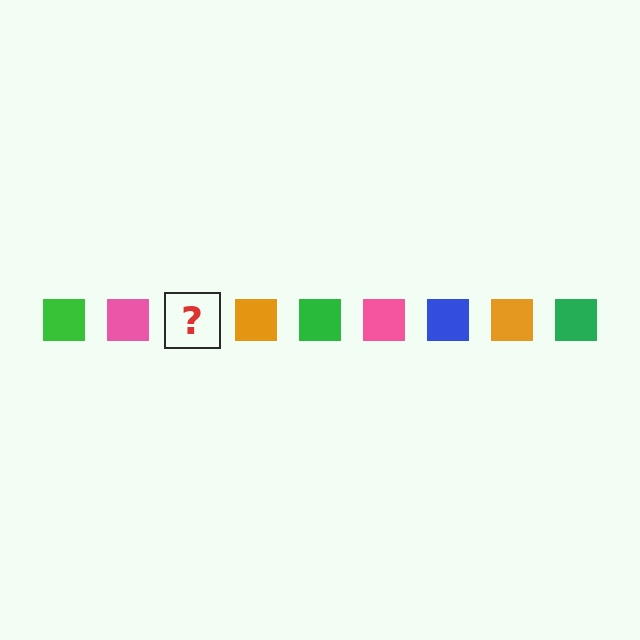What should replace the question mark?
The question mark should be replaced with a blue square.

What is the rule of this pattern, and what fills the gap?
The rule is that the pattern cycles through green, pink, blue, orange squares. The gap should be filled with a blue square.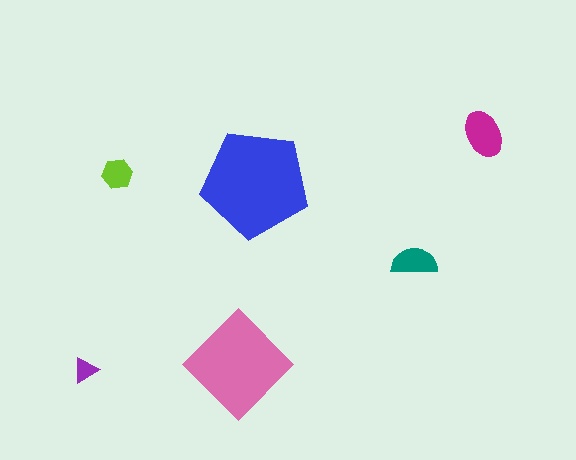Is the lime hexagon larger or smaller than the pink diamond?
Smaller.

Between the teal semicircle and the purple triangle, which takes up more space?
The teal semicircle.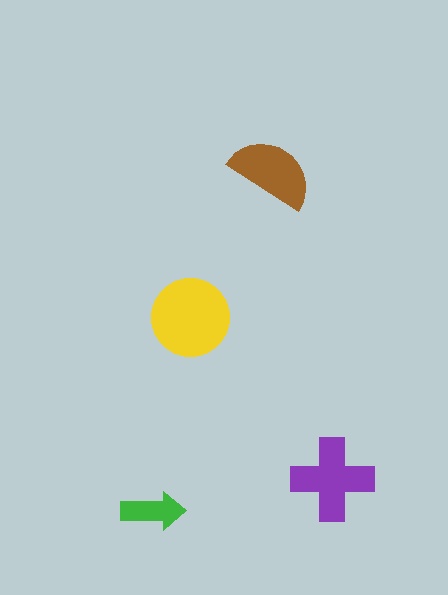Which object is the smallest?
The green arrow.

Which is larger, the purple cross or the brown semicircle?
The purple cross.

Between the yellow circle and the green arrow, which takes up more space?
The yellow circle.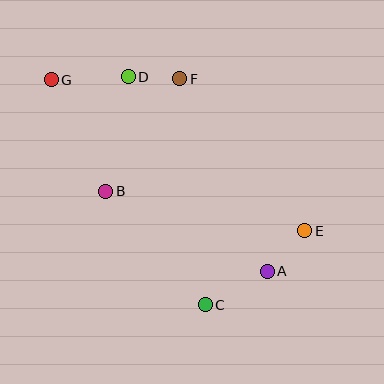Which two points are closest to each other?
Points D and F are closest to each other.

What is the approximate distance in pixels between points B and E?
The distance between B and E is approximately 203 pixels.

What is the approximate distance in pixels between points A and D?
The distance between A and D is approximately 239 pixels.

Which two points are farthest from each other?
Points E and G are farthest from each other.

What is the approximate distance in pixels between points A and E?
The distance between A and E is approximately 55 pixels.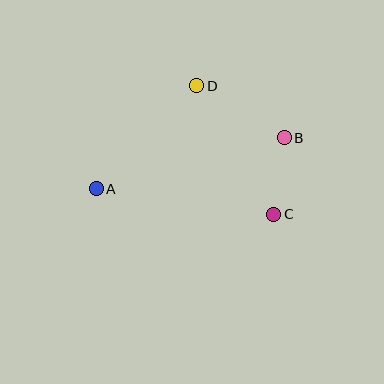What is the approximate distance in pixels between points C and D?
The distance between C and D is approximately 150 pixels.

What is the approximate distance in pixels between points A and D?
The distance between A and D is approximately 144 pixels.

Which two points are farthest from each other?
Points A and B are farthest from each other.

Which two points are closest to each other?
Points B and C are closest to each other.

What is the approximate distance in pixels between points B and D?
The distance between B and D is approximately 102 pixels.